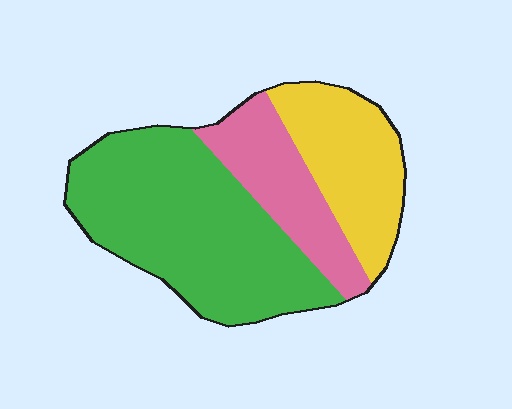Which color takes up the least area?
Pink, at roughly 20%.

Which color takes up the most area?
Green, at roughly 55%.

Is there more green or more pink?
Green.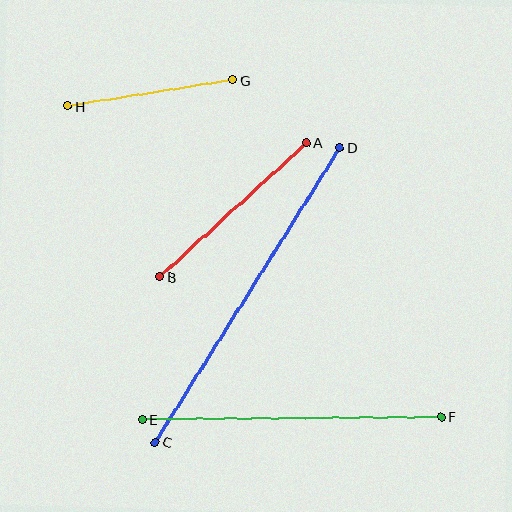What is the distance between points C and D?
The distance is approximately 348 pixels.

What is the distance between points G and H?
The distance is approximately 167 pixels.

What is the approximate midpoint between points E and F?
The midpoint is at approximately (292, 418) pixels.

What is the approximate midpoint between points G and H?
The midpoint is at approximately (151, 93) pixels.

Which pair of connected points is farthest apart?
Points C and D are farthest apart.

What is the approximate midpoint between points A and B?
The midpoint is at approximately (233, 210) pixels.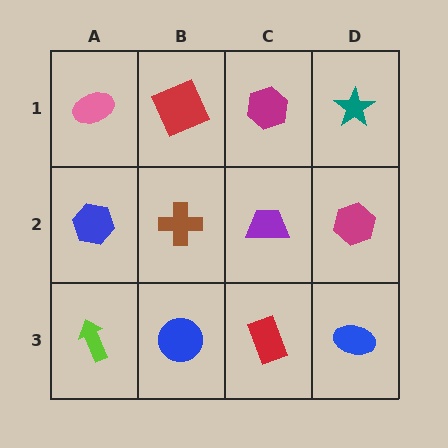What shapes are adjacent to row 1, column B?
A brown cross (row 2, column B), a pink ellipse (row 1, column A), a magenta hexagon (row 1, column C).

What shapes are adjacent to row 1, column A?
A blue hexagon (row 2, column A), a red square (row 1, column B).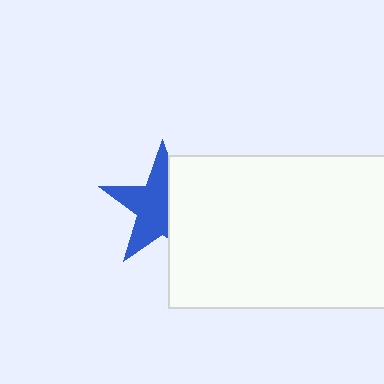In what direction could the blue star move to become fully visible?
The blue star could move left. That would shift it out from behind the white rectangle entirely.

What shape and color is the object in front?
The object in front is a white rectangle.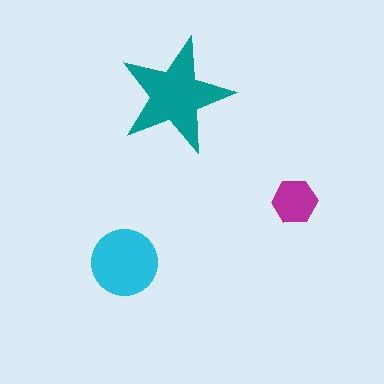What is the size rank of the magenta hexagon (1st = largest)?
3rd.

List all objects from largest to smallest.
The teal star, the cyan circle, the magenta hexagon.